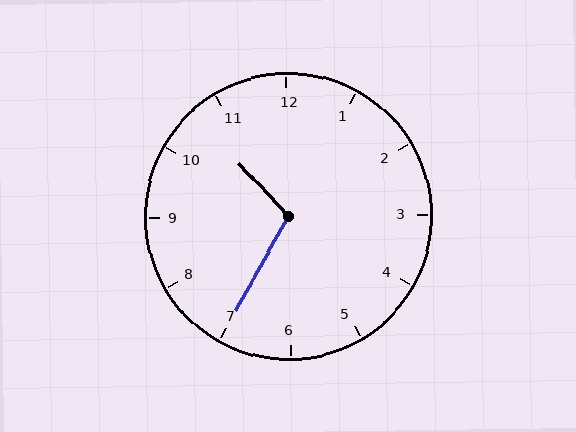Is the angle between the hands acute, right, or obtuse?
It is obtuse.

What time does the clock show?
10:35.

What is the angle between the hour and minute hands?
Approximately 108 degrees.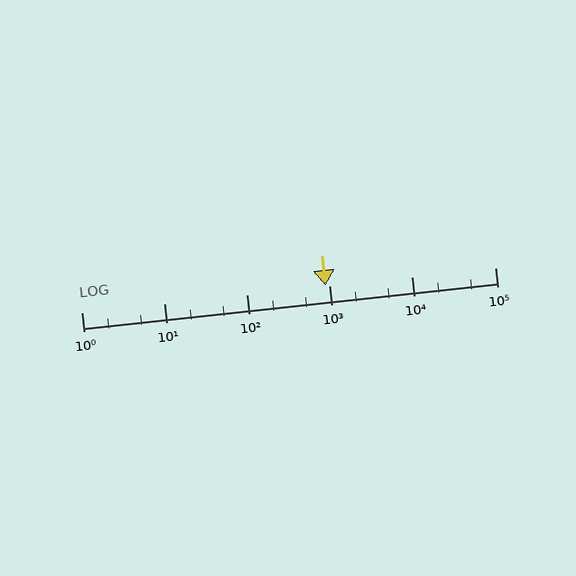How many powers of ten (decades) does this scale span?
The scale spans 5 decades, from 1 to 100000.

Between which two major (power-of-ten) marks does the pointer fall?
The pointer is between 100 and 1000.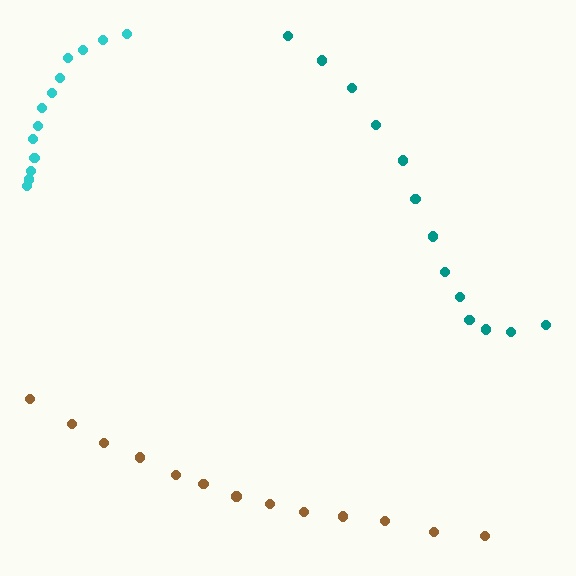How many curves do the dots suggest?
There are 3 distinct paths.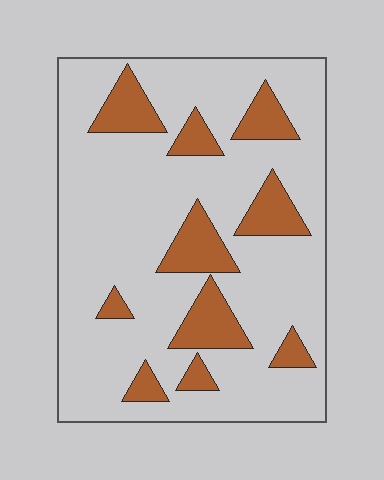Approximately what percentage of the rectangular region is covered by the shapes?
Approximately 20%.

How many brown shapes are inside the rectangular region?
10.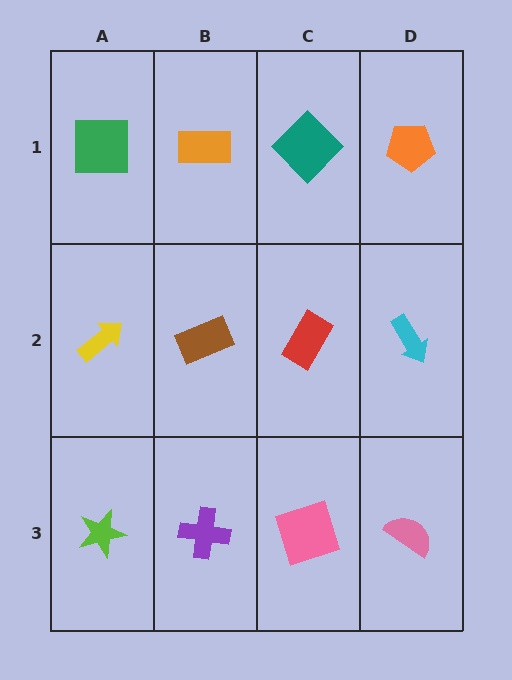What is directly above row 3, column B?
A brown rectangle.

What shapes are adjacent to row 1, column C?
A red rectangle (row 2, column C), an orange rectangle (row 1, column B), an orange pentagon (row 1, column D).